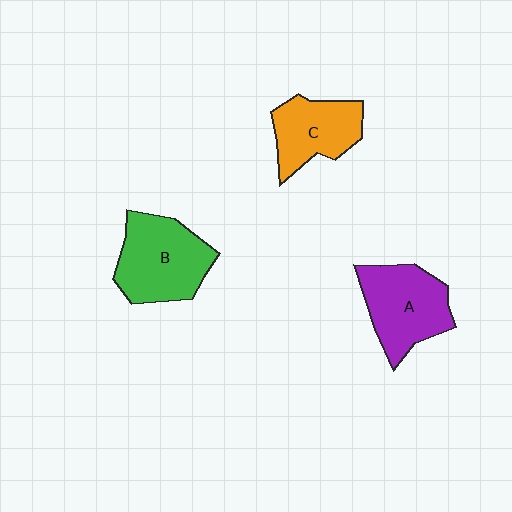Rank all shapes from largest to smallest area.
From largest to smallest: B (green), A (purple), C (orange).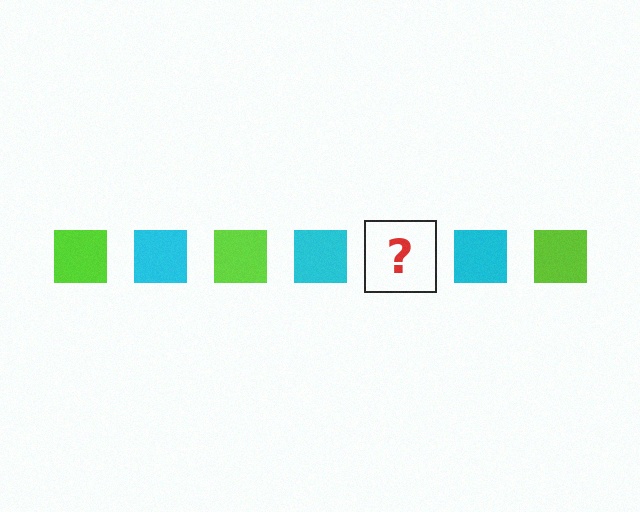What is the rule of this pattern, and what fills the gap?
The rule is that the pattern cycles through lime, cyan squares. The gap should be filled with a lime square.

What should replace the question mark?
The question mark should be replaced with a lime square.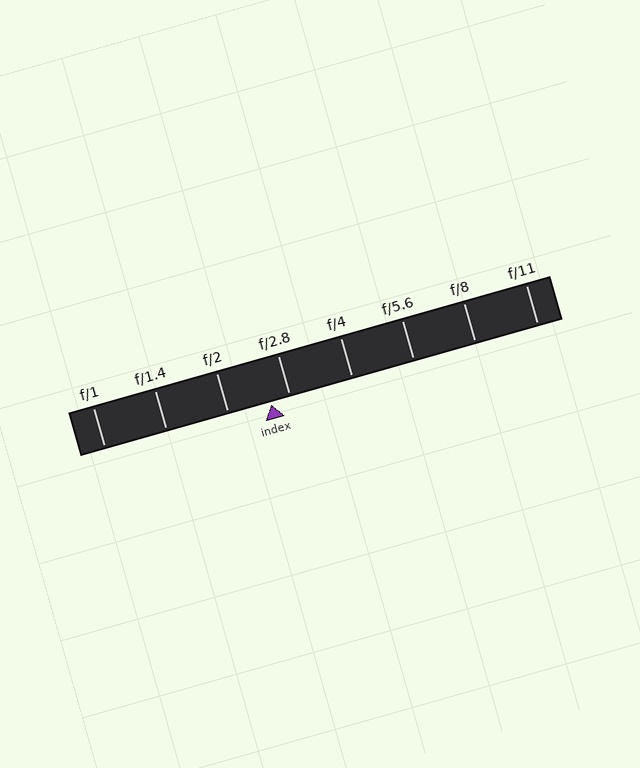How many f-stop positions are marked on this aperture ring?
There are 8 f-stop positions marked.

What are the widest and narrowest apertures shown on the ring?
The widest aperture shown is f/1 and the narrowest is f/11.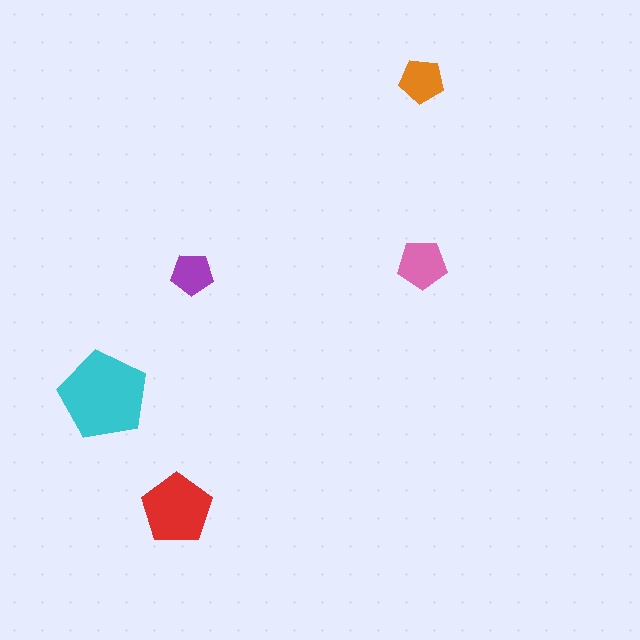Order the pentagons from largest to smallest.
the cyan one, the red one, the pink one, the orange one, the purple one.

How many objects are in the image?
There are 5 objects in the image.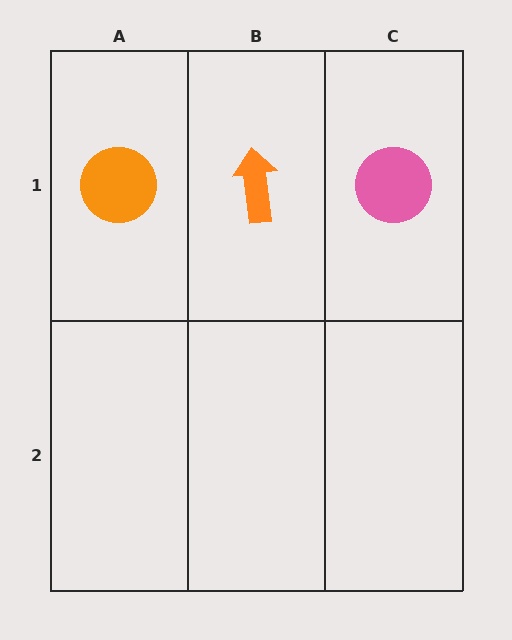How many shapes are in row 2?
0 shapes.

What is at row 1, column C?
A pink circle.